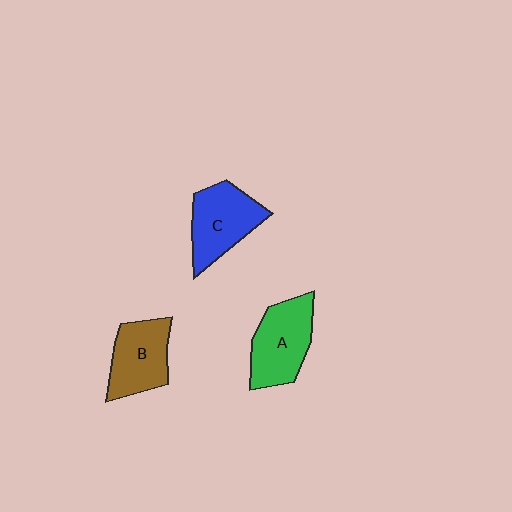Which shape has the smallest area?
Shape B (brown).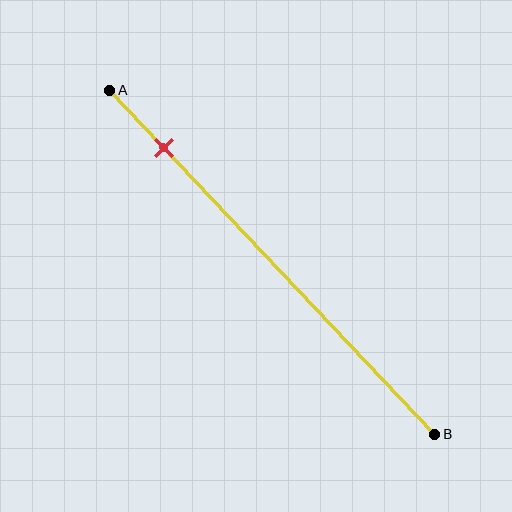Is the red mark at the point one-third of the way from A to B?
No, the mark is at about 15% from A, not at the 33% one-third point.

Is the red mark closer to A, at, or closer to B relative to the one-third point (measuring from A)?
The red mark is closer to point A than the one-third point of segment AB.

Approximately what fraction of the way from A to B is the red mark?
The red mark is approximately 15% of the way from A to B.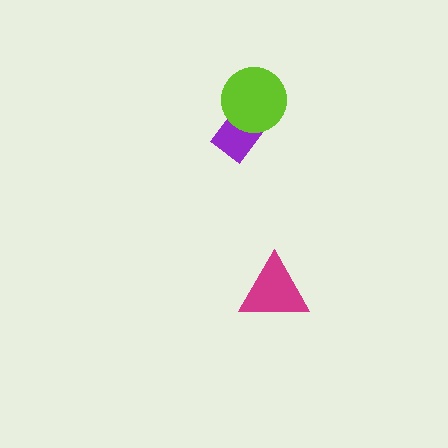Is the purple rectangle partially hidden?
Yes, it is partially covered by another shape.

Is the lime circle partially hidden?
No, no other shape covers it.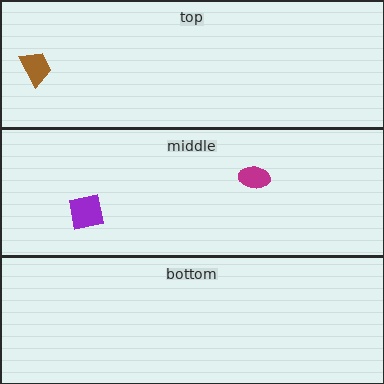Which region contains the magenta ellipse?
The middle region.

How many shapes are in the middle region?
2.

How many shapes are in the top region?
1.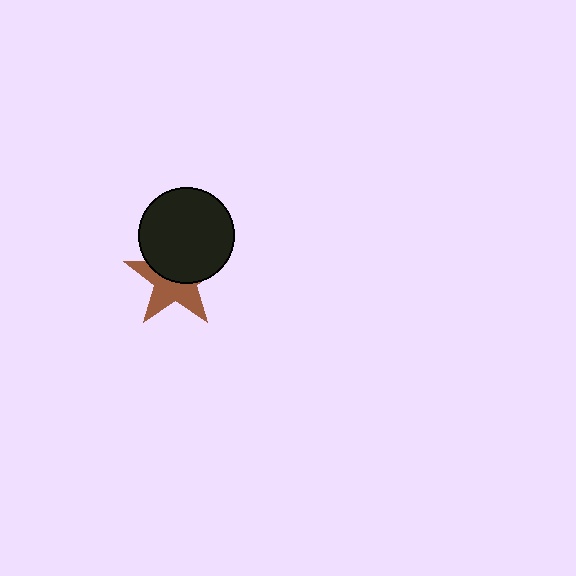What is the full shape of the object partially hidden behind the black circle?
The partially hidden object is a brown star.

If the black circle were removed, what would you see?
You would see the complete brown star.